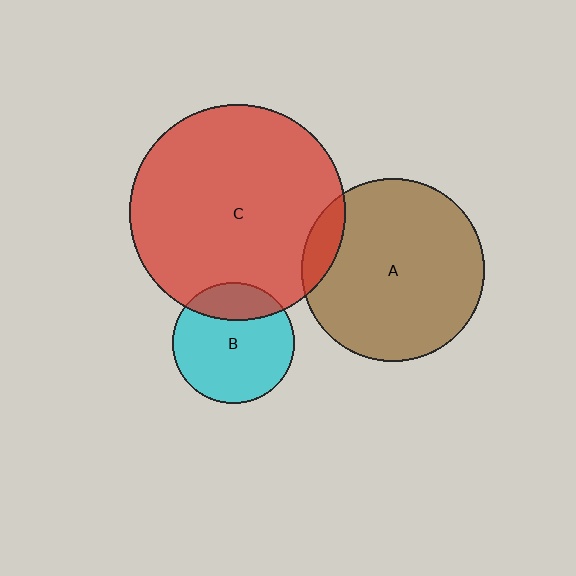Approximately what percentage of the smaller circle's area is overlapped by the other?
Approximately 10%.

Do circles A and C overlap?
Yes.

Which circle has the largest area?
Circle C (red).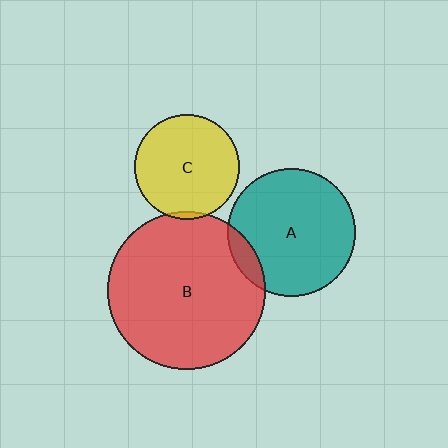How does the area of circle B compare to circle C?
Approximately 2.3 times.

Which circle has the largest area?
Circle B (red).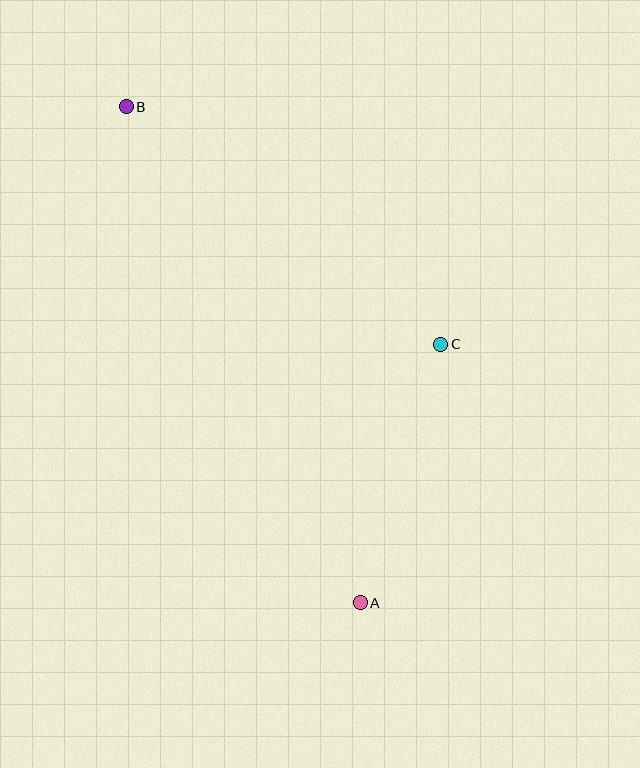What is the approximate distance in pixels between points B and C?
The distance between B and C is approximately 394 pixels.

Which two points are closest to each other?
Points A and C are closest to each other.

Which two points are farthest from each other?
Points A and B are farthest from each other.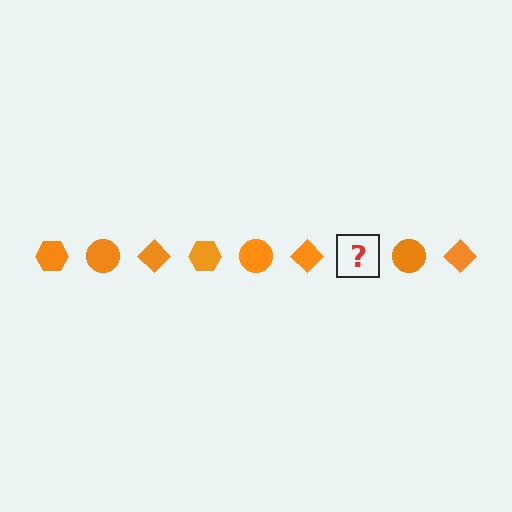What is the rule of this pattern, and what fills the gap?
The rule is that the pattern cycles through hexagon, circle, diamond shapes in orange. The gap should be filled with an orange hexagon.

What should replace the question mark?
The question mark should be replaced with an orange hexagon.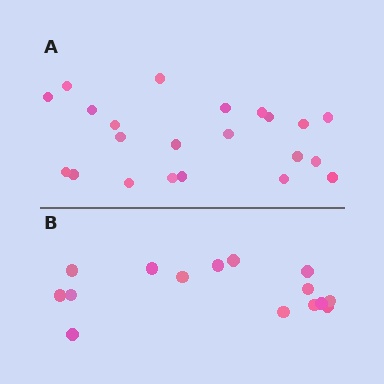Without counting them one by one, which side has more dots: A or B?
Region A (the top region) has more dots.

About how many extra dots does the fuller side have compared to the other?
Region A has roughly 8 or so more dots than region B.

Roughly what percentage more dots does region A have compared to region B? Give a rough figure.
About 45% more.